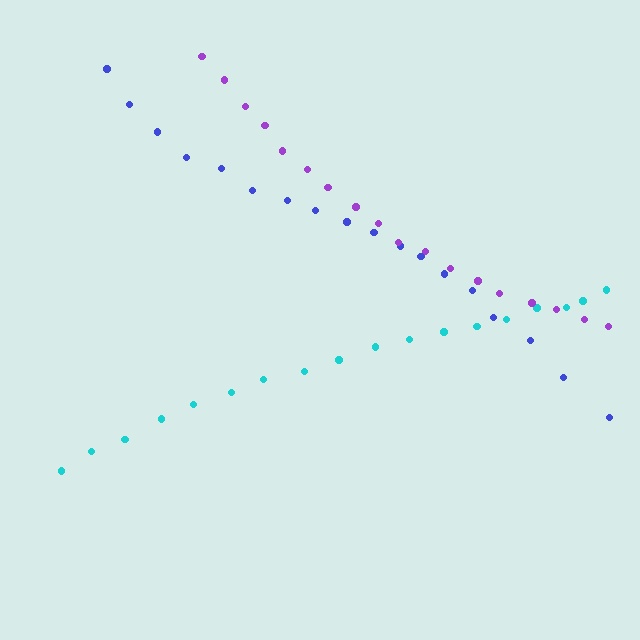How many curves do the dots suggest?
There are 3 distinct paths.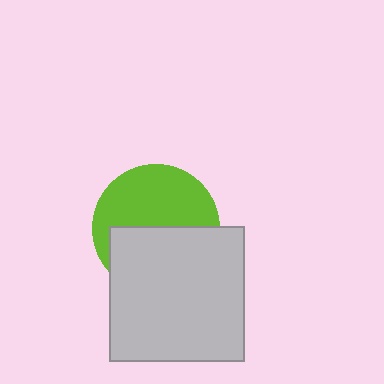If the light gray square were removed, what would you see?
You would see the complete lime circle.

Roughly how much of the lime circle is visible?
About half of it is visible (roughly 52%).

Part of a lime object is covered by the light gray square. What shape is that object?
It is a circle.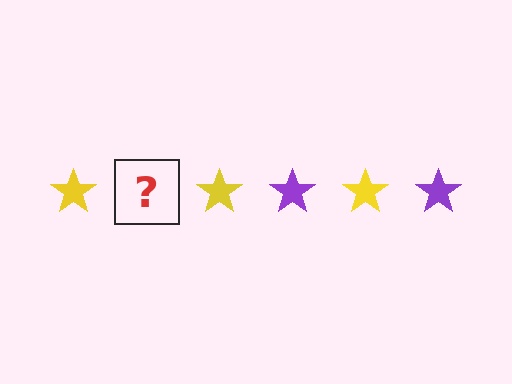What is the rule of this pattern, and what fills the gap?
The rule is that the pattern cycles through yellow, purple stars. The gap should be filled with a purple star.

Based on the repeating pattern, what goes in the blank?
The blank should be a purple star.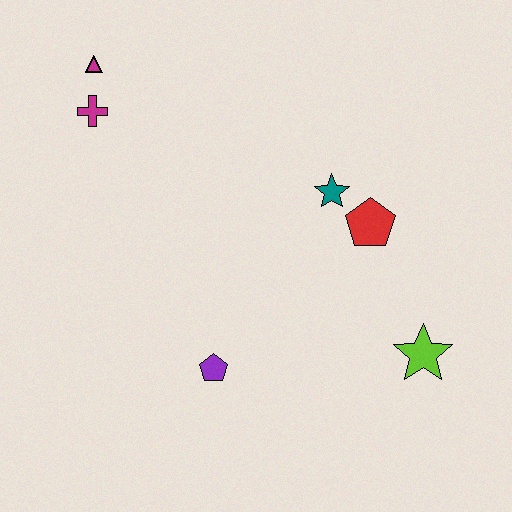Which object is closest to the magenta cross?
The magenta triangle is closest to the magenta cross.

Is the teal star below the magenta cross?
Yes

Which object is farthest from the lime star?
The magenta triangle is farthest from the lime star.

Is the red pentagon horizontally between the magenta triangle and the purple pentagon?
No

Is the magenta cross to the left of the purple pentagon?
Yes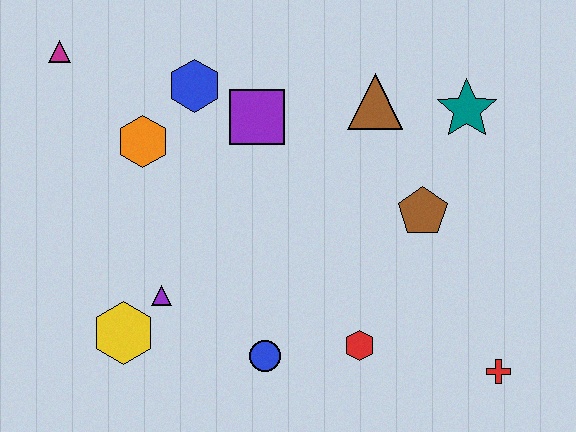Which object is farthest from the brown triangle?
The yellow hexagon is farthest from the brown triangle.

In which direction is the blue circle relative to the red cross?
The blue circle is to the left of the red cross.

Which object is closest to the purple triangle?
The yellow hexagon is closest to the purple triangle.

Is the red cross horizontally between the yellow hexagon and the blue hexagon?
No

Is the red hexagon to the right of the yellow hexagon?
Yes